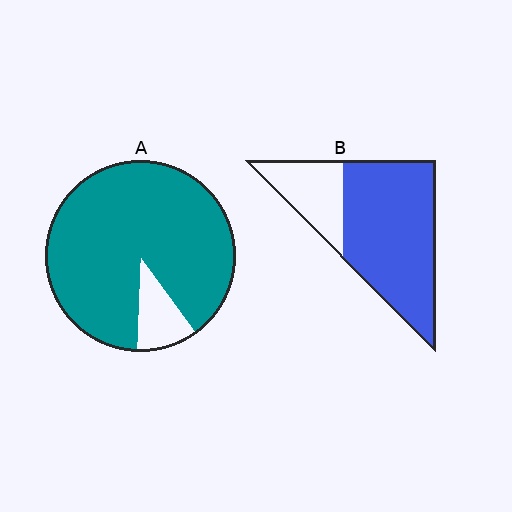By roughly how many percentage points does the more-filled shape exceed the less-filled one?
By roughly 15 percentage points (A over B).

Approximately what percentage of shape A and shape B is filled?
A is approximately 90% and B is approximately 75%.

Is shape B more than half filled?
Yes.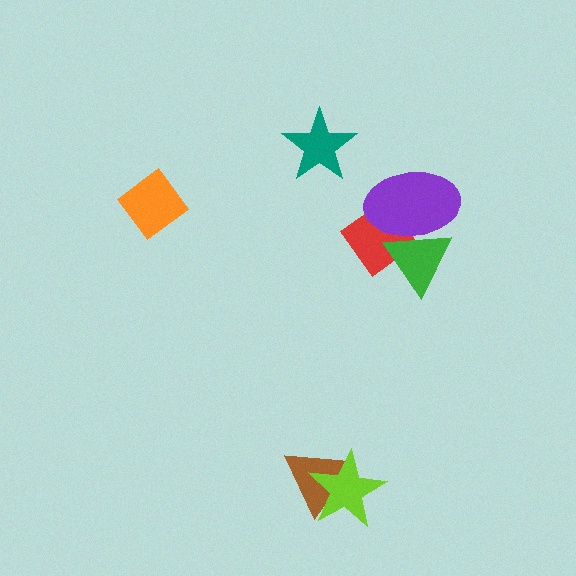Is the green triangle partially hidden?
Yes, it is partially covered by another shape.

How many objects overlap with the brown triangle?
1 object overlaps with the brown triangle.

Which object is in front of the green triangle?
The purple ellipse is in front of the green triangle.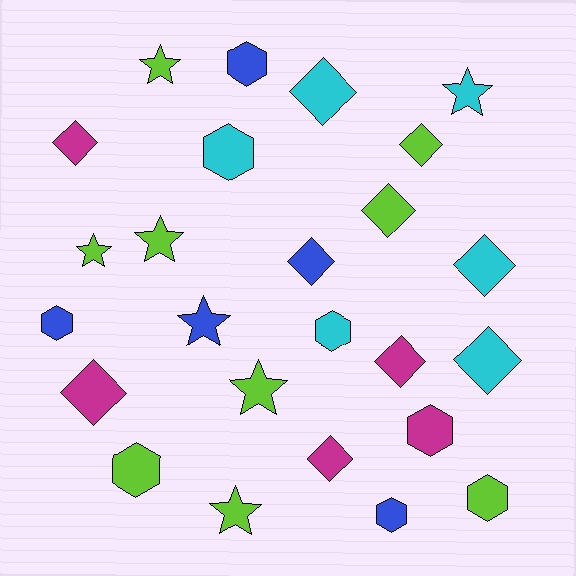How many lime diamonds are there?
There are 2 lime diamonds.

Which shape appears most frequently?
Diamond, with 10 objects.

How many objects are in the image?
There are 25 objects.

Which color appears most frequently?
Lime, with 9 objects.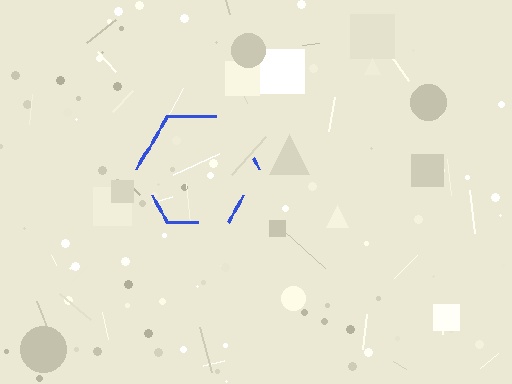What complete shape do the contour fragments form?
The contour fragments form a hexagon.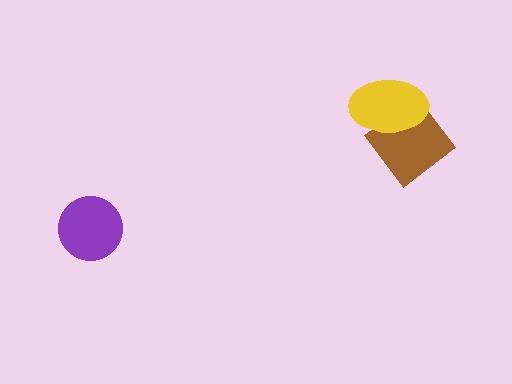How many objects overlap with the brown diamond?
1 object overlaps with the brown diamond.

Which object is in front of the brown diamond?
The yellow ellipse is in front of the brown diamond.